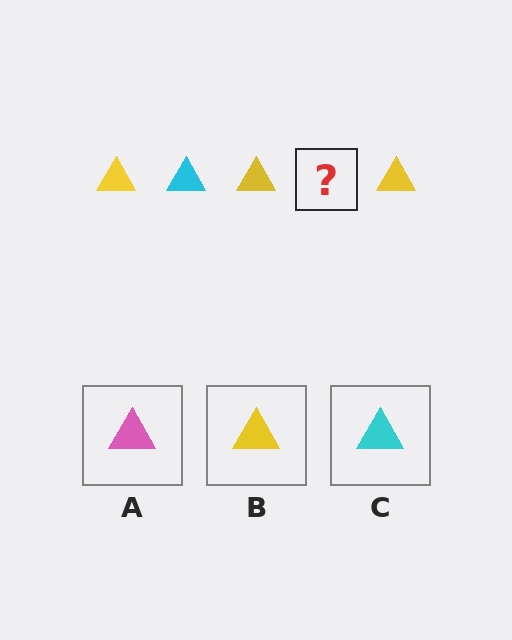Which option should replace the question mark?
Option C.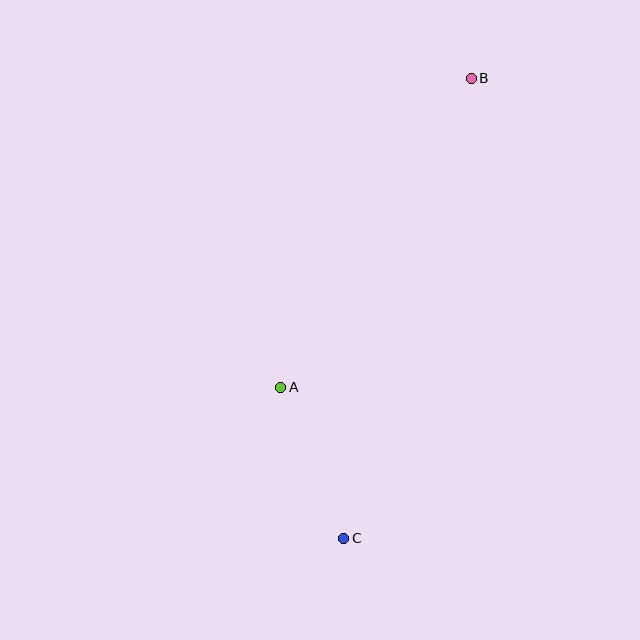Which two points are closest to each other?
Points A and C are closest to each other.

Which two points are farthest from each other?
Points B and C are farthest from each other.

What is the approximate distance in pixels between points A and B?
The distance between A and B is approximately 363 pixels.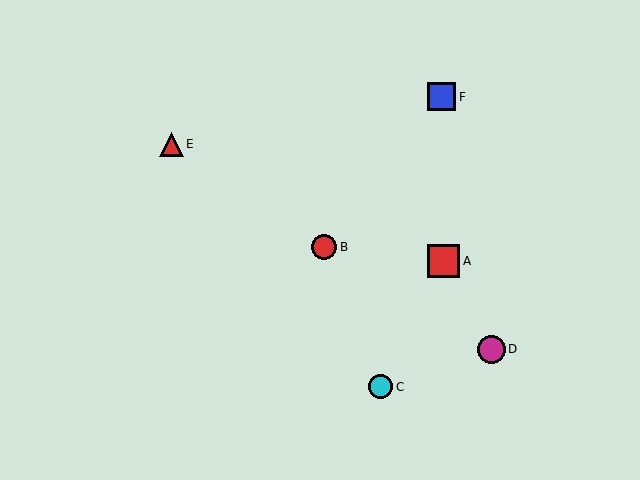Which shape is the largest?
The red square (labeled A) is the largest.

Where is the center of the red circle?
The center of the red circle is at (324, 247).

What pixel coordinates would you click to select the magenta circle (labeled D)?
Click at (492, 349) to select the magenta circle D.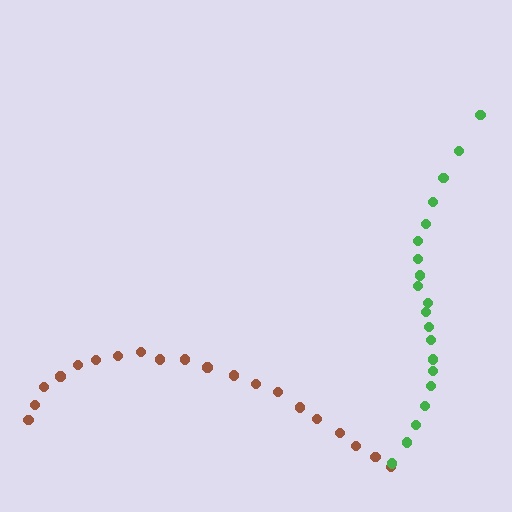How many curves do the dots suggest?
There are 2 distinct paths.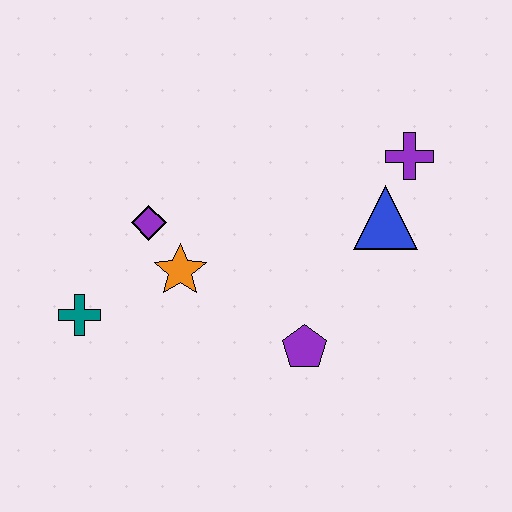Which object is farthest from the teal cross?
The purple cross is farthest from the teal cross.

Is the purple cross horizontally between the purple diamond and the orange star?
No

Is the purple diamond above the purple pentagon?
Yes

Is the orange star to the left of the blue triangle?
Yes